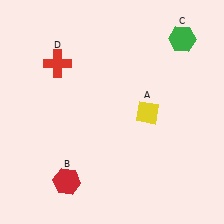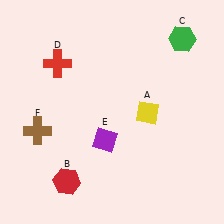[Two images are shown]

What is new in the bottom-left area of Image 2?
A purple diamond (E) was added in the bottom-left area of Image 2.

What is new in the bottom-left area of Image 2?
A brown cross (F) was added in the bottom-left area of Image 2.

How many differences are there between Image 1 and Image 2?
There are 2 differences between the two images.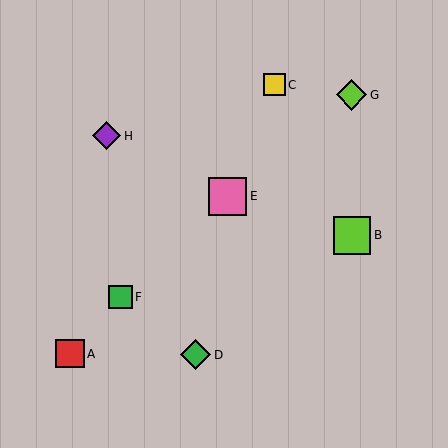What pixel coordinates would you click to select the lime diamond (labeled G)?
Click at (352, 95) to select the lime diamond G.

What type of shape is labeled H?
Shape H is a purple diamond.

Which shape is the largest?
The pink square (labeled E) is the largest.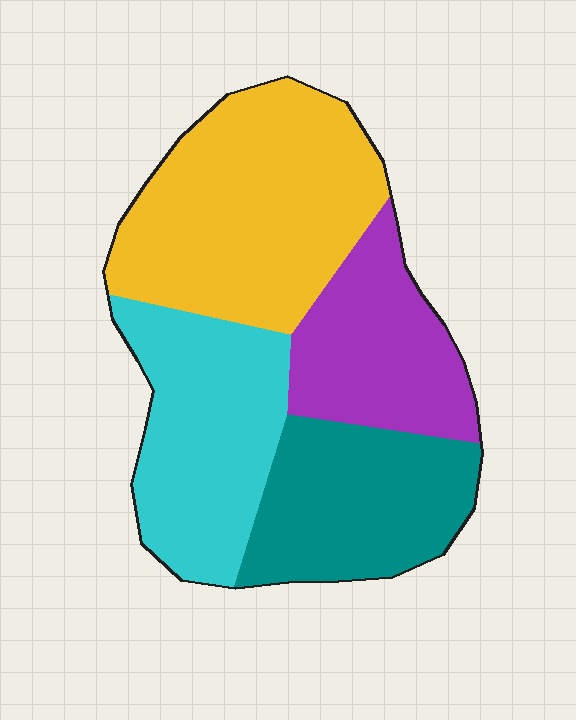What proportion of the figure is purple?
Purple takes up about one fifth (1/5) of the figure.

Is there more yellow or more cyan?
Yellow.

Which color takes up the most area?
Yellow, at roughly 35%.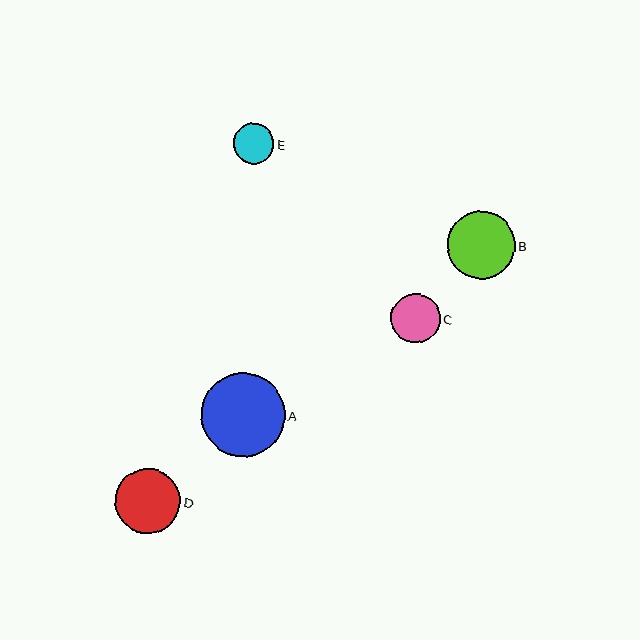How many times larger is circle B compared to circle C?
Circle B is approximately 1.4 times the size of circle C.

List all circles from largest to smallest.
From largest to smallest: A, B, D, C, E.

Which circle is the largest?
Circle A is the largest with a size of approximately 84 pixels.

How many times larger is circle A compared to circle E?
Circle A is approximately 2.1 times the size of circle E.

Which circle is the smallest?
Circle E is the smallest with a size of approximately 40 pixels.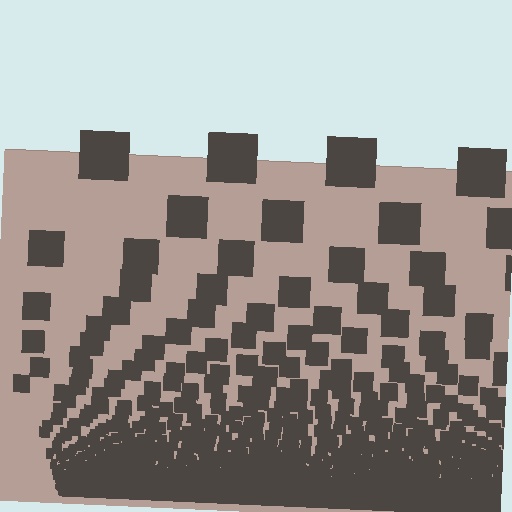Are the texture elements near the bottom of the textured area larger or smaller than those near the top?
Smaller. The gradient is inverted — elements near the bottom are smaller and denser.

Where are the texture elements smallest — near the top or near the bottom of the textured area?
Near the bottom.